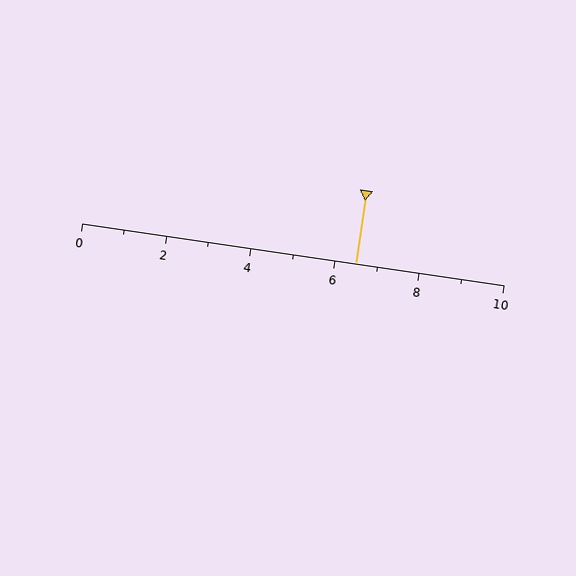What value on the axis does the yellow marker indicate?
The marker indicates approximately 6.5.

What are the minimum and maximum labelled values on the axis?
The axis runs from 0 to 10.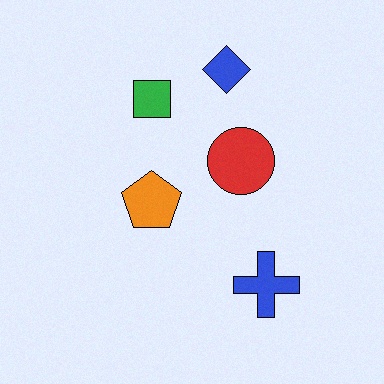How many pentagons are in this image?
There is 1 pentagon.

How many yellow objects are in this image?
There are no yellow objects.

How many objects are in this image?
There are 5 objects.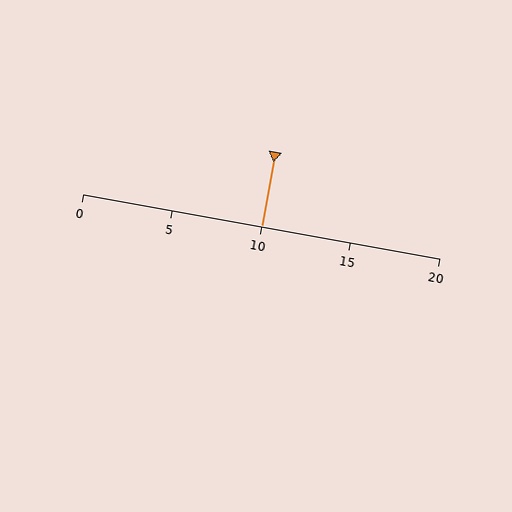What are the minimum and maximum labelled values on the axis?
The axis runs from 0 to 20.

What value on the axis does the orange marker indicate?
The marker indicates approximately 10.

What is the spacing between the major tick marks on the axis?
The major ticks are spaced 5 apart.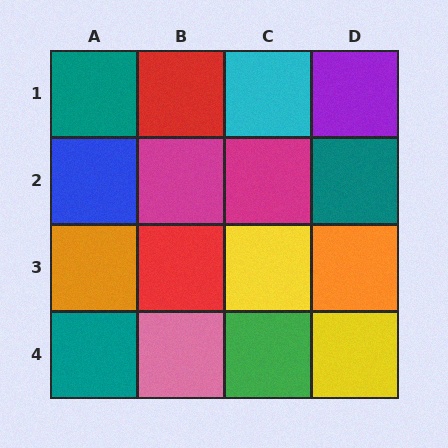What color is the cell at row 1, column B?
Red.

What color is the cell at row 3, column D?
Orange.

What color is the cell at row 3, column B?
Red.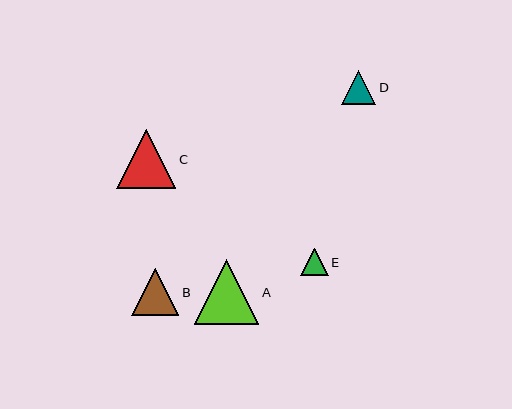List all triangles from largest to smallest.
From largest to smallest: A, C, B, D, E.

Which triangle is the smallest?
Triangle E is the smallest with a size of approximately 27 pixels.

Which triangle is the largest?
Triangle A is the largest with a size of approximately 64 pixels.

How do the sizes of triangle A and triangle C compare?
Triangle A and triangle C are approximately the same size.